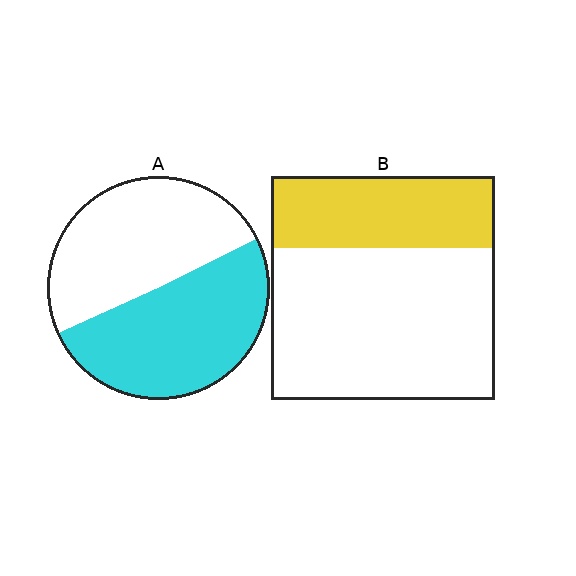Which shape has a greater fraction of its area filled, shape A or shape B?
Shape A.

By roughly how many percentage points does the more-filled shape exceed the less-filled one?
By roughly 20 percentage points (A over B).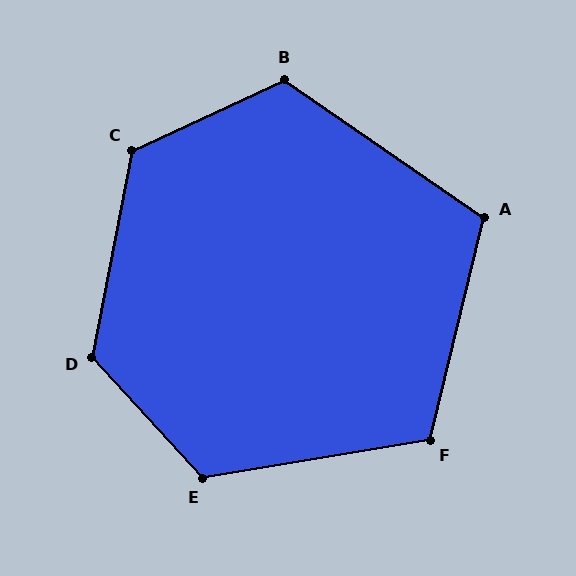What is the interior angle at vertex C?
Approximately 126 degrees (obtuse).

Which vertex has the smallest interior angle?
A, at approximately 111 degrees.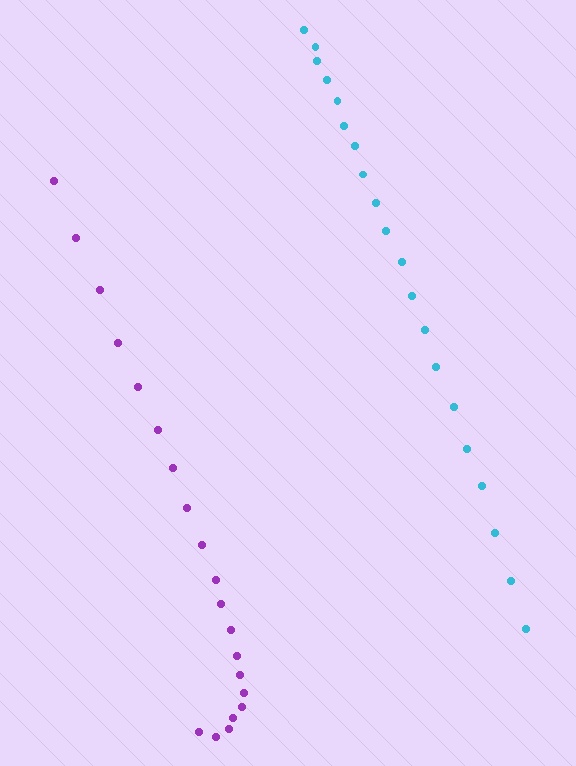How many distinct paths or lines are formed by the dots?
There are 2 distinct paths.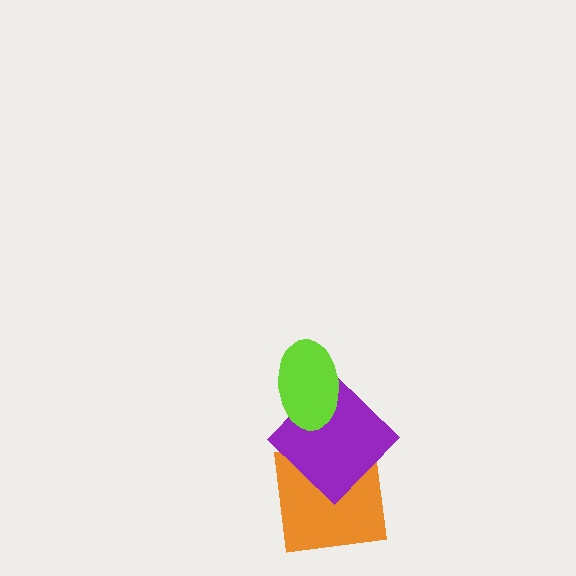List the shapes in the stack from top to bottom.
From top to bottom: the lime ellipse, the purple diamond, the orange square.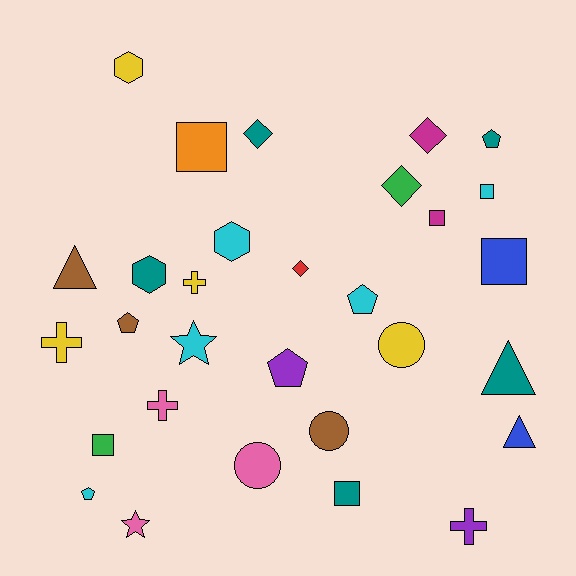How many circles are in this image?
There are 3 circles.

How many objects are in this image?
There are 30 objects.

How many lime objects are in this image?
There are no lime objects.